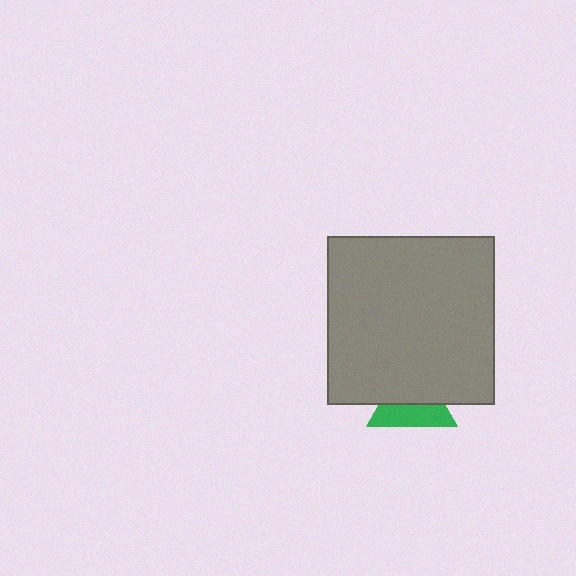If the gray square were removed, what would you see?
You would see the complete green triangle.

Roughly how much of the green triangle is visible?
About half of it is visible (roughly 47%).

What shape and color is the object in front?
The object in front is a gray square.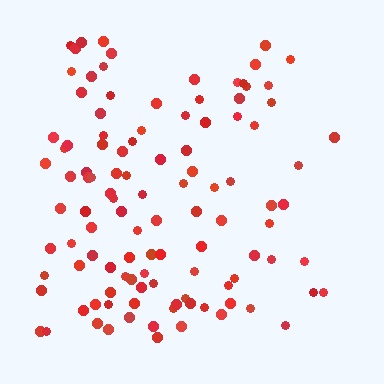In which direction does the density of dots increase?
From right to left, with the left side densest.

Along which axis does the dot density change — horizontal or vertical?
Horizontal.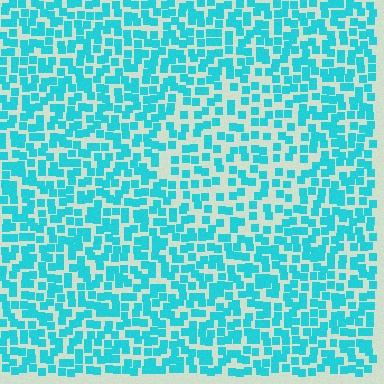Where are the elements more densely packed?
The elements are more densely packed outside the circle boundary.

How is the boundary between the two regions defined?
The boundary is defined by a change in element density (approximately 1.6x ratio). All elements are the same color, size, and shape.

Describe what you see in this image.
The image contains small cyan elements arranged at two different densities. A circle-shaped region is visible where the elements are less densely packed than the surrounding area.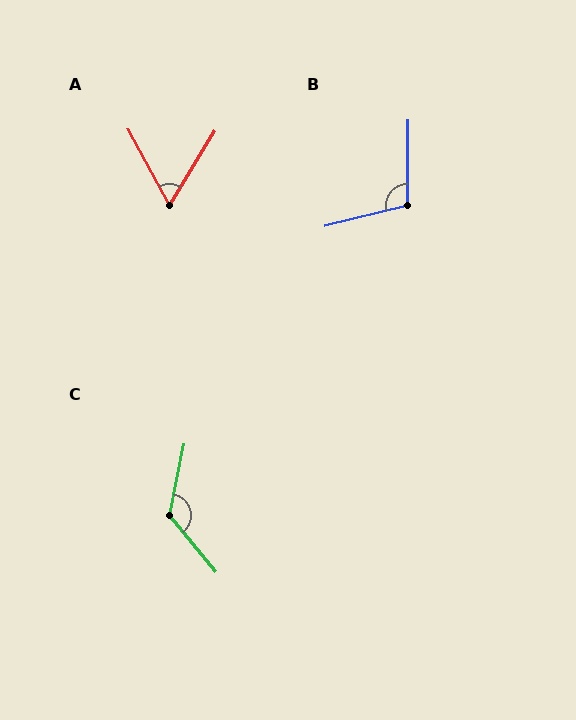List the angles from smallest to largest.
A (60°), B (104°), C (128°).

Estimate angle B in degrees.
Approximately 104 degrees.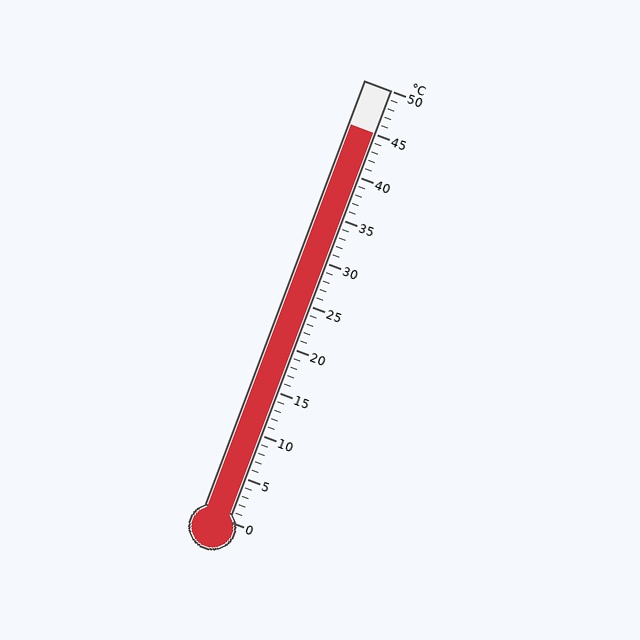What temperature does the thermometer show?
The thermometer shows approximately 45°C.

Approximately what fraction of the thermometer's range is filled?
The thermometer is filled to approximately 90% of its range.